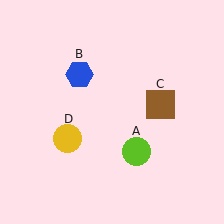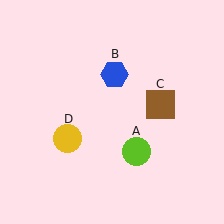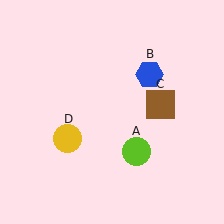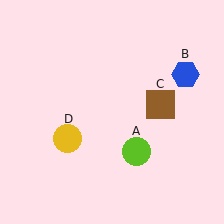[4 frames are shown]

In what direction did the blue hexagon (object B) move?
The blue hexagon (object B) moved right.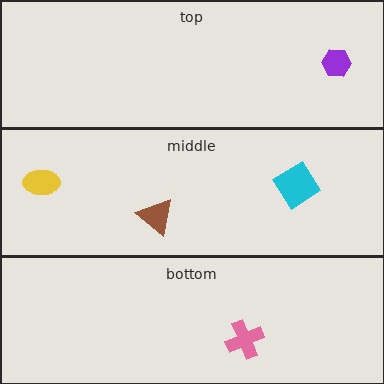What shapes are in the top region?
The purple hexagon.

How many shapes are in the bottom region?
1.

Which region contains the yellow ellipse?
The middle region.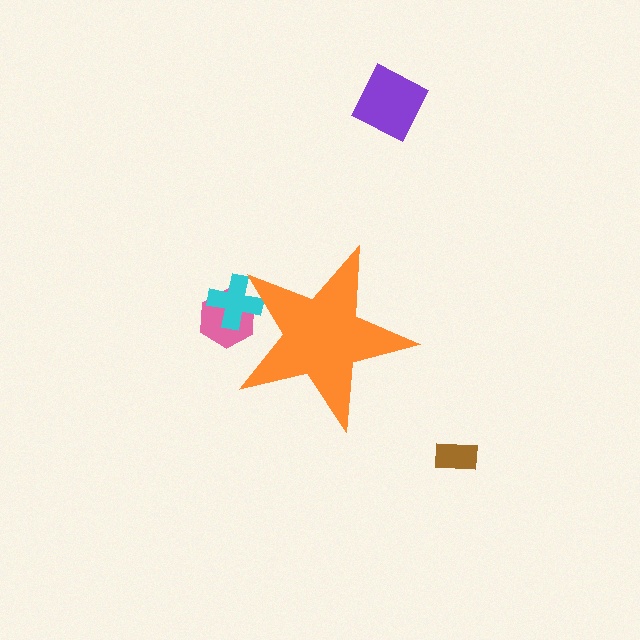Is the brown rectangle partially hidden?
No, the brown rectangle is fully visible.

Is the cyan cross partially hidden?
Yes, the cyan cross is partially hidden behind the orange star.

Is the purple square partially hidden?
No, the purple square is fully visible.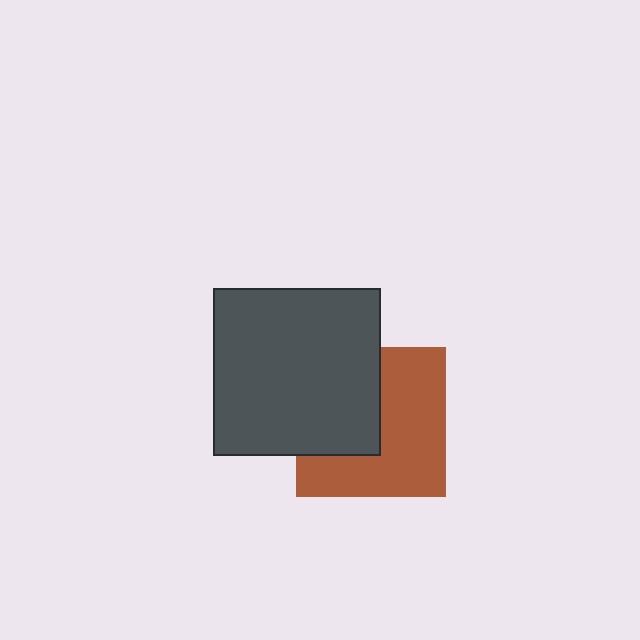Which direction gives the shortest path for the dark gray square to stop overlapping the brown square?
Moving left gives the shortest separation.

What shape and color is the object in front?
The object in front is a dark gray square.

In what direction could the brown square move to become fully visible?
The brown square could move right. That would shift it out from behind the dark gray square entirely.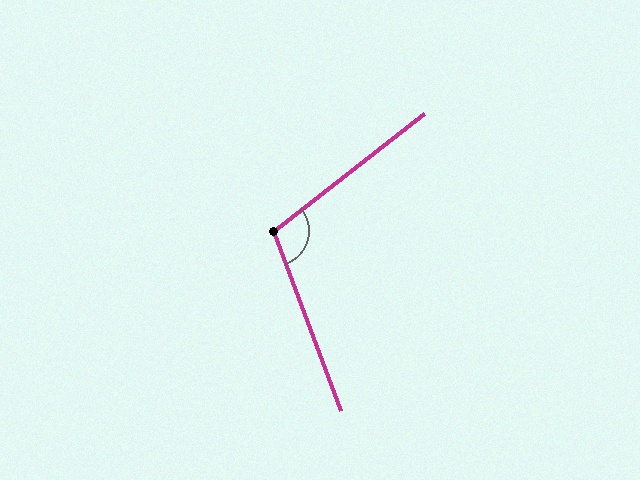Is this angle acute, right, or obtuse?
It is obtuse.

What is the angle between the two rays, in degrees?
Approximately 107 degrees.